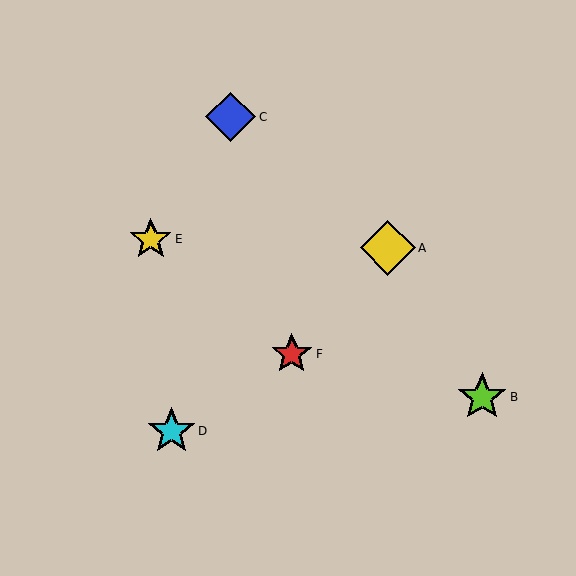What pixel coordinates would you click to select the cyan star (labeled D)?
Click at (172, 431) to select the cyan star D.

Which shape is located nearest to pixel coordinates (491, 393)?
The lime star (labeled B) at (482, 397) is nearest to that location.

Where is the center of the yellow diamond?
The center of the yellow diamond is at (388, 248).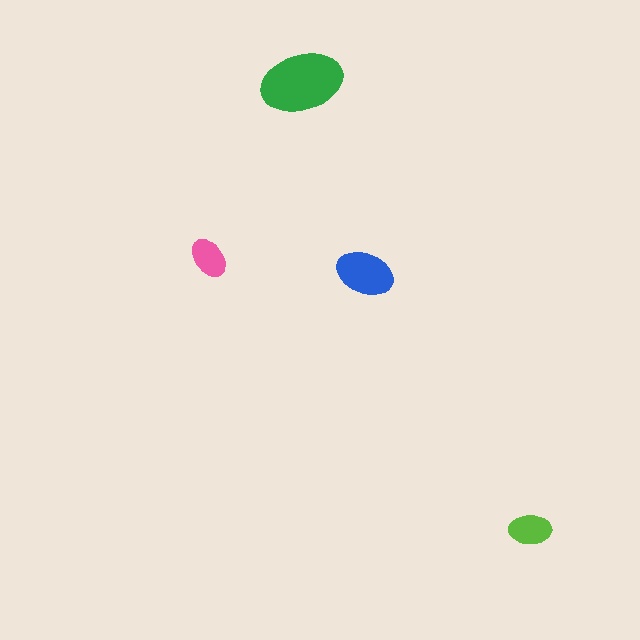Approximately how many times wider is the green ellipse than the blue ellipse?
About 1.5 times wider.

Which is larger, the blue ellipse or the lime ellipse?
The blue one.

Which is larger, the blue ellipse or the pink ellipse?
The blue one.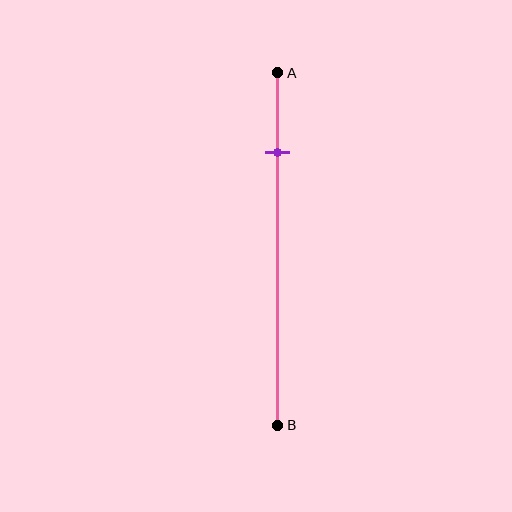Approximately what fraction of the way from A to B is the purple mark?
The purple mark is approximately 25% of the way from A to B.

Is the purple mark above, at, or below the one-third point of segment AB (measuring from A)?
The purple mark is above the one-third point of segment AB.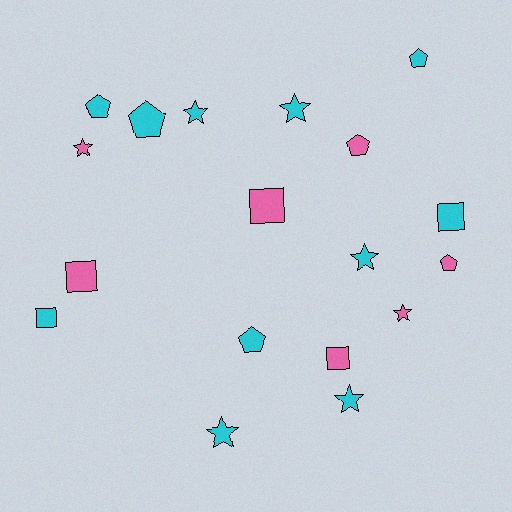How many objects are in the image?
There are 18 objects.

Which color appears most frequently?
Cyan, with 11 objects.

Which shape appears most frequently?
Star, with 7 objects.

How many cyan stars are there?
There are 5 cyan stars.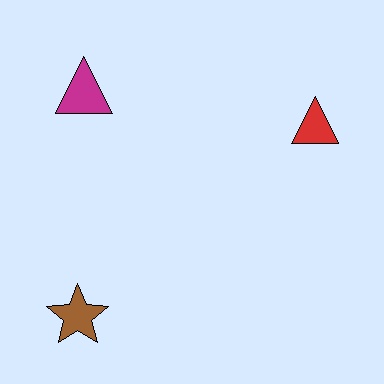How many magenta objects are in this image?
There is 1 magenta object.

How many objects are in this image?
There are 3 objects.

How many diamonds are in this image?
There are no diamonds.